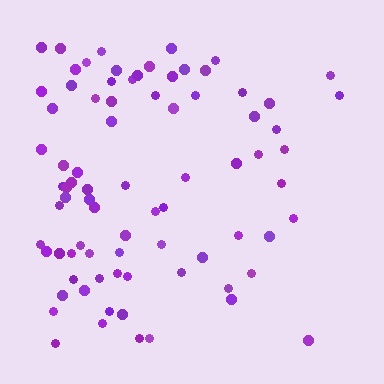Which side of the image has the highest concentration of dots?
The left.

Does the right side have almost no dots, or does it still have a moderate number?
Still a moderate number, just noticeably fewer than the left.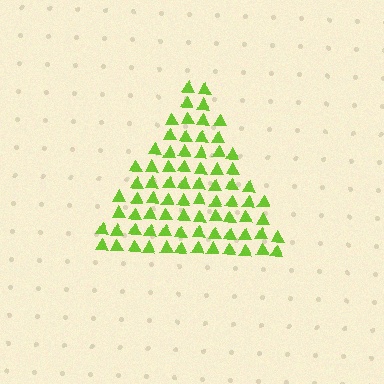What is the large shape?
The large shape is a triangle.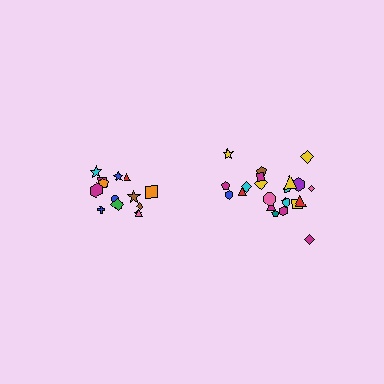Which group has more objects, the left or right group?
The right group.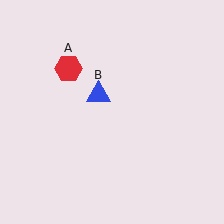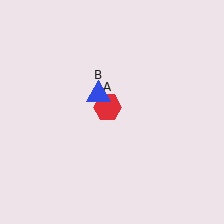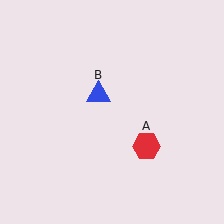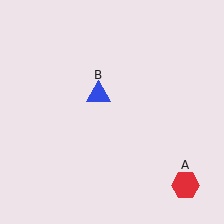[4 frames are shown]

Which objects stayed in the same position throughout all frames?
Blue triangle (object B) remained stationary.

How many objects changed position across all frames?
1 object changed position: red hexagon (object A).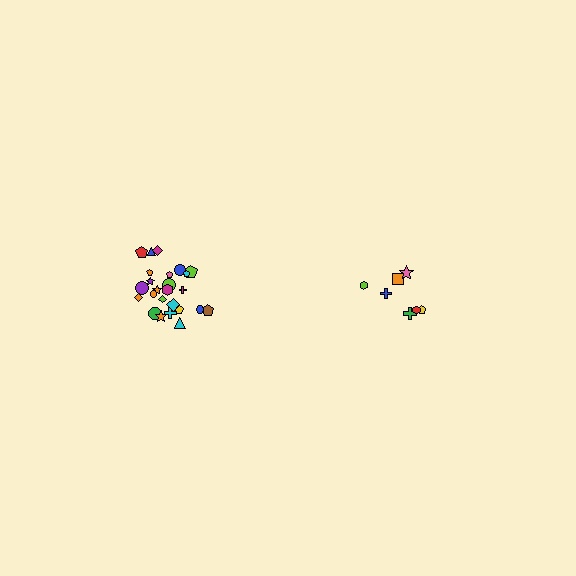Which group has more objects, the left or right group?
The left group.